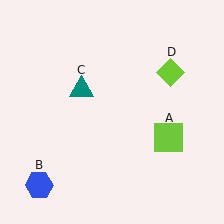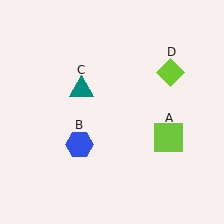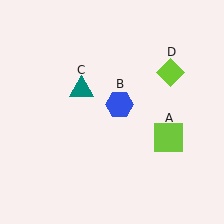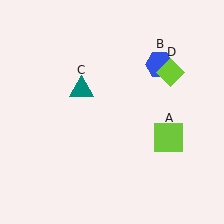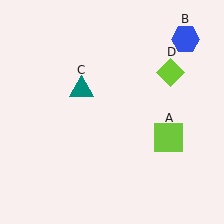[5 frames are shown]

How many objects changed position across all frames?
1 object changed position: blue hexagon (object B).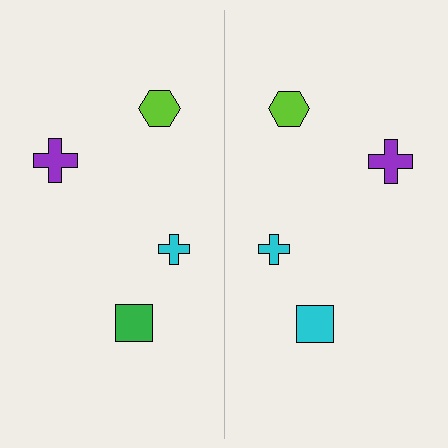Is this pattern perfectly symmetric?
No, the pattern is not perfectly symmetric. The cyan square on the right side breaks the symmetry — its mirror counterpart is green.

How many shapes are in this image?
There are 8 shapes in this image.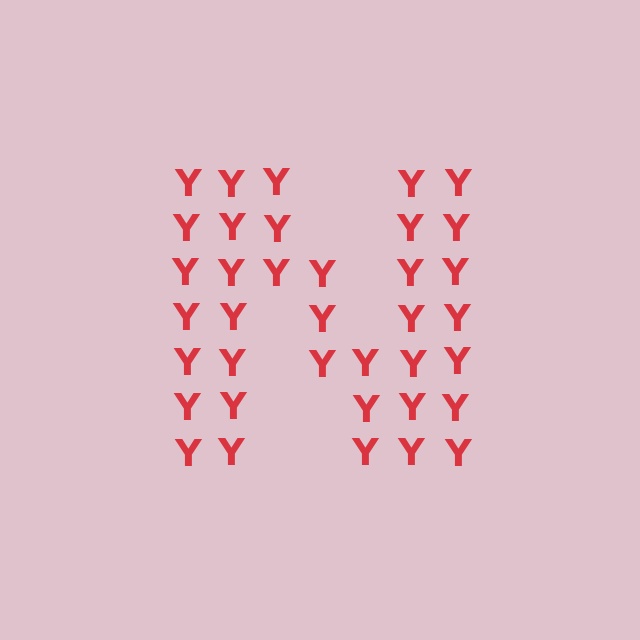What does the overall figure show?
The overall figure shows the letter N.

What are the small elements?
The small elements are letter Y's.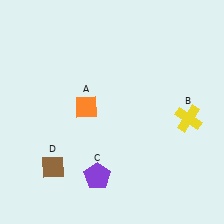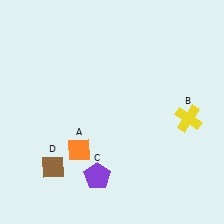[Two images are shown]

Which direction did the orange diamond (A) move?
The orange diamond (A) moved down.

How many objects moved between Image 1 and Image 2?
1 object moved between the two images.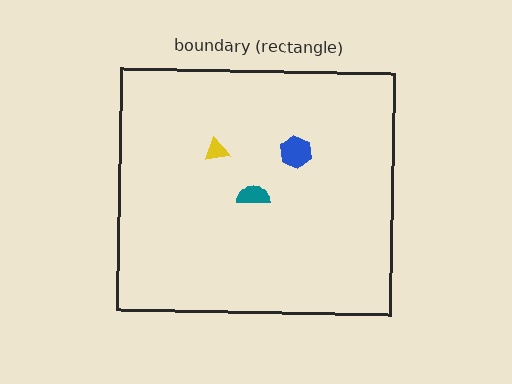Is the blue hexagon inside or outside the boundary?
Inside.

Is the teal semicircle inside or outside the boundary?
Inside.